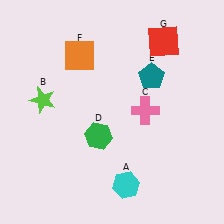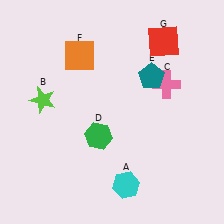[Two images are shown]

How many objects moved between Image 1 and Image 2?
1 object moved between the two images.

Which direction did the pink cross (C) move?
The pink cross (C) moved up.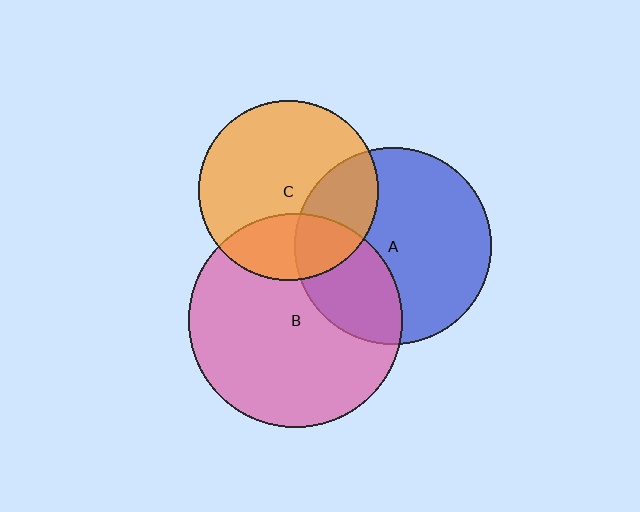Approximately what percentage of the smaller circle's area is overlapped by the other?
Approximately 30%.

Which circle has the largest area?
Circle B (pink).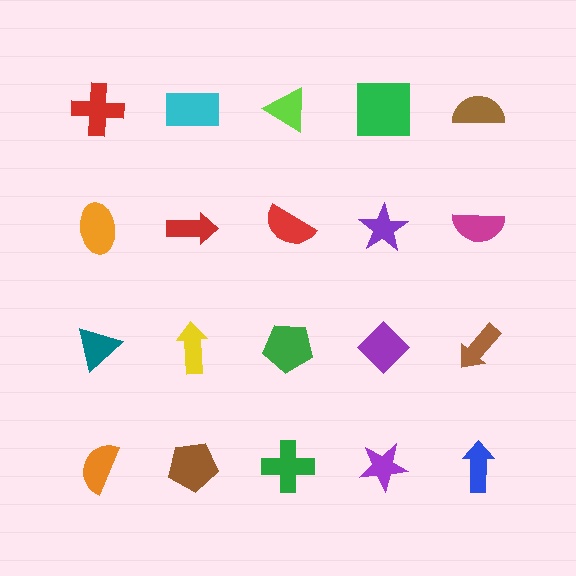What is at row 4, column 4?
A purple star.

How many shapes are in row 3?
5 shapes.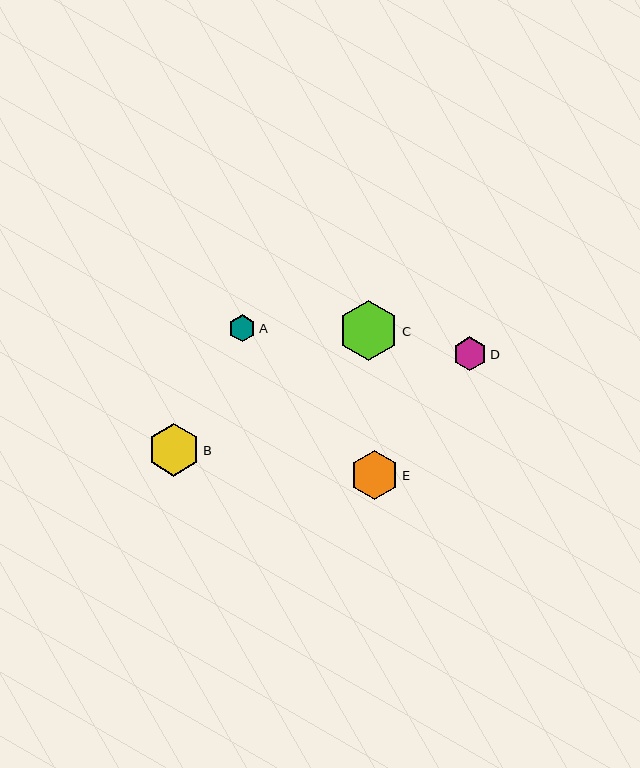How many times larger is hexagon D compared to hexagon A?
Hexagon D is approximately 1.3 times the size of hexagon A.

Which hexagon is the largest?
Hexagon C is the largest with a size of approximately 60 pixels.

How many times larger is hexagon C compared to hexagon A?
Hexagon C is approximately 2.2 times the size of hexagon A.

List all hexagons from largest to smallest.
From largest to smallest: C, B, E, D, A.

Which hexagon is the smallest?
Hexagon A is the smallest with a size of approximately 27 pixels.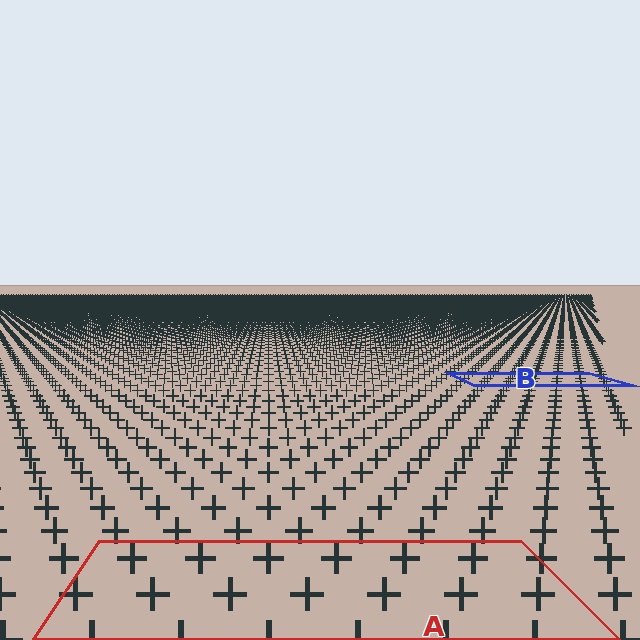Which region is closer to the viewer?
Region A is closer. The texture elements there are larger and more spread out.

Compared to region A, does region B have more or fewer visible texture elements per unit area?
Region B has more texture elements per unit area — they are packed more densely because it is farther away.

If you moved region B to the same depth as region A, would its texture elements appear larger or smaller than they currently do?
They would appear larger. At a closer depth, the same texture elements are projected at a bigger on-screen size.